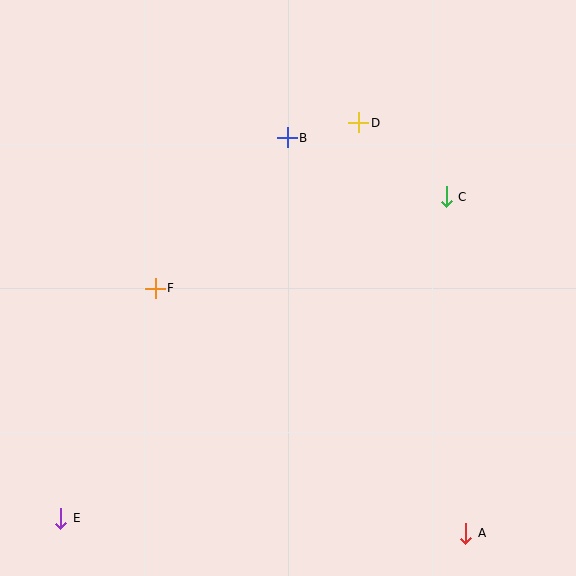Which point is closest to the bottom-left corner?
Point E is closest to the bottom-left corner.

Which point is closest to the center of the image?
Point F at (155, 288) is closest to the center.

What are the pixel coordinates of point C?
Point C is at (446, 197).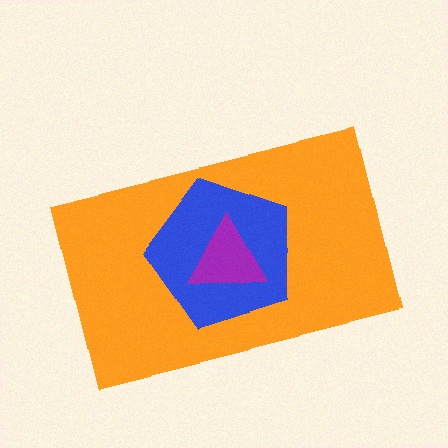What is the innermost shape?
The purple triangle.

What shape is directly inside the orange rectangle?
The blue pentagon.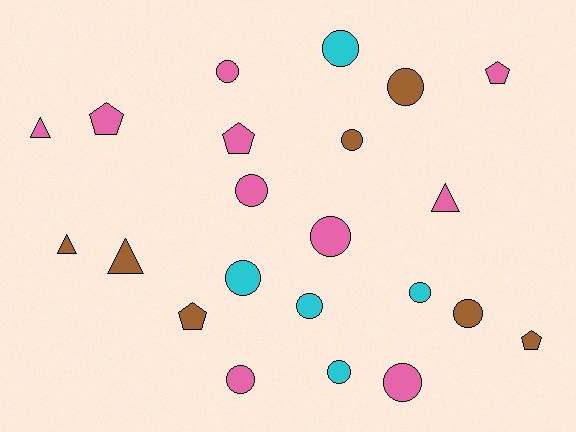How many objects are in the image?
There are 22 objects.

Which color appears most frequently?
Pink, with 10 objects.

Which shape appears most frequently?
Circle, with 13 objects.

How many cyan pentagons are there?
There are no cyan pentagons.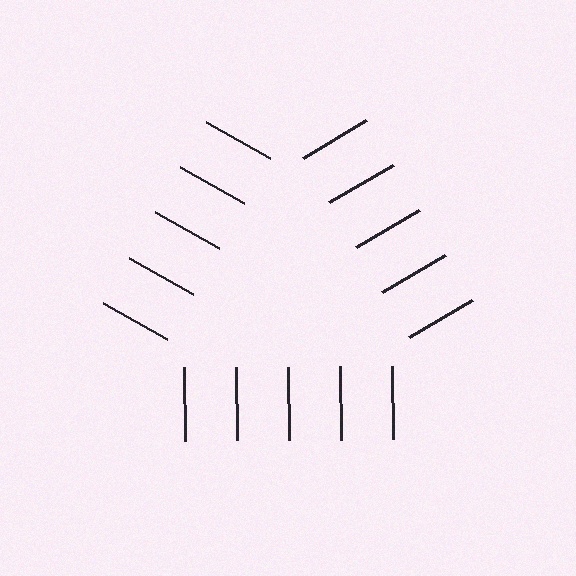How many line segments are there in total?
15 — 5 along each of the 3 edges.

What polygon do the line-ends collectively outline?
An illusory triangle — the line segments terminate on its edges but no continuous stroke is drawn.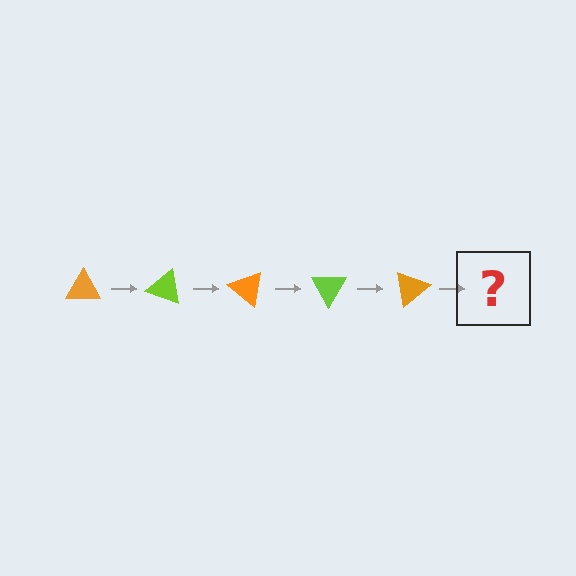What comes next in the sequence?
The next element should be a lime triangle, rotated 100 degrees from the start.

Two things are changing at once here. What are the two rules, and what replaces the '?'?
The two rules are that it rotates 20 degrees each step and the color cycles through orange and lime. The '?' should be a lime triangle, rotated 100 degrees from the start.